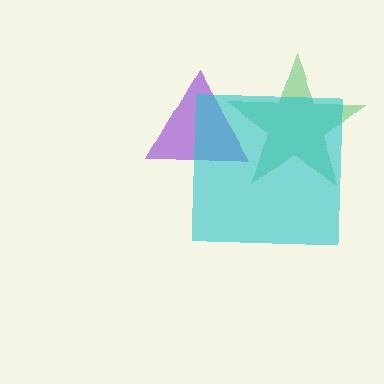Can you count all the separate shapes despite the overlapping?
Yes, there are 3 separate shapes.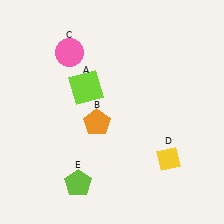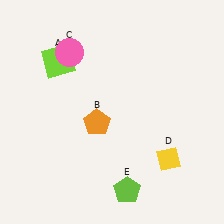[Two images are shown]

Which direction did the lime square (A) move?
The lime square (A) moved left.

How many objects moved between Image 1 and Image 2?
2 objects moved between the two images.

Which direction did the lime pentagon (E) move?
The lime pentagon (E) moved right.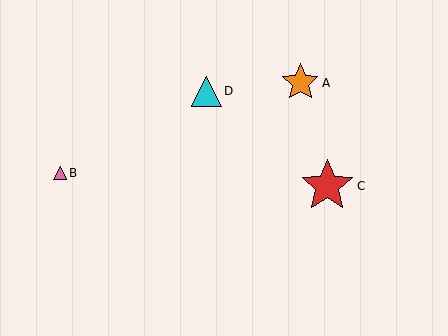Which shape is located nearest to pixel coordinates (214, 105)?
The cyan triangle (labeled D) at (206, 91) is nearest to that location.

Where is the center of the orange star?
The center of the orange star is at (300, 83).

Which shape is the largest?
The red star (labeled C) is the largest.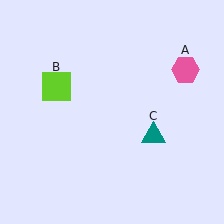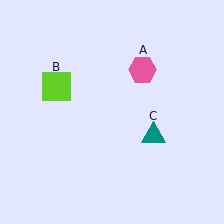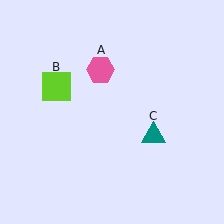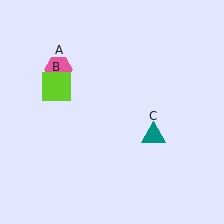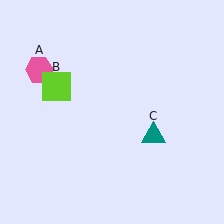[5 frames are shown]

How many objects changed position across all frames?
1 object changed position: pink hexagon (object A).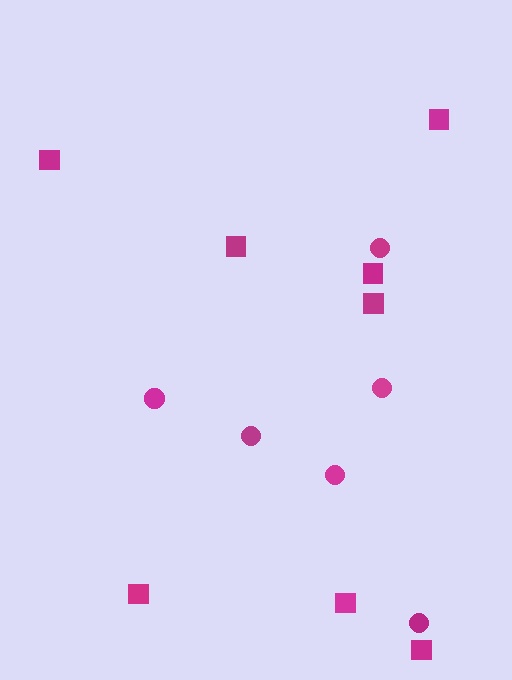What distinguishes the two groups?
There are 2 groups: one group of circles (6) and one group of squares (8).